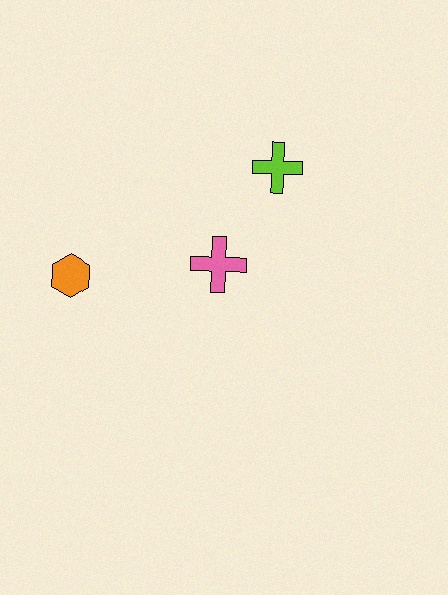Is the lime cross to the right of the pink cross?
Yes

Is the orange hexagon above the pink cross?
No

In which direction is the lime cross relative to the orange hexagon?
The lime cross is to the right of the orange hexagon.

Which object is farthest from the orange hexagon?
The lime cross is farthest from the orange hexagon.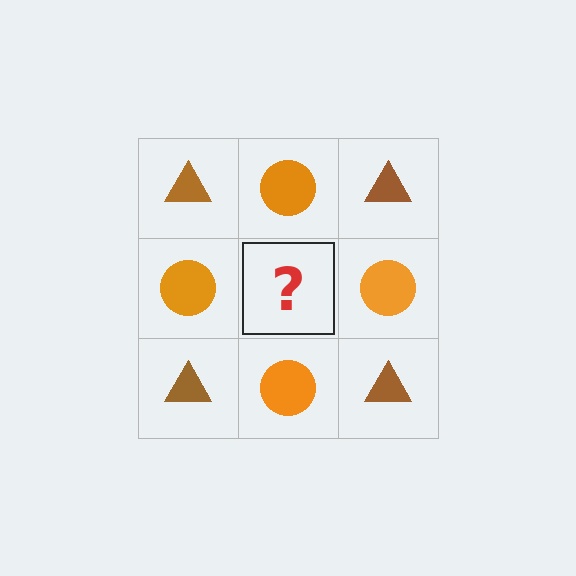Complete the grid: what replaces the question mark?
The question mark should be replaced with a brown triangle.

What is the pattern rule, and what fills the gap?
The rule is that it alternates brown triangle and orange circle in a checkerboard pattern. The gap should be filled with a brown triangle.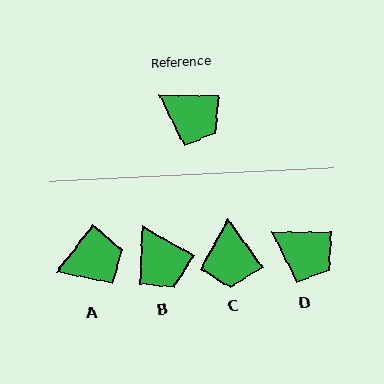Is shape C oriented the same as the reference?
No, it is off by about 55 degrees.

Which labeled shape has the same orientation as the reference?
D.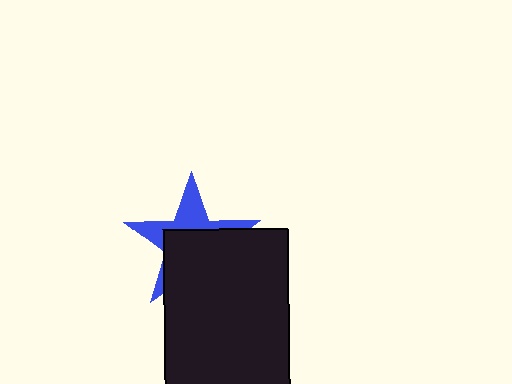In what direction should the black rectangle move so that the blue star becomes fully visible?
The black rectangle should move down. That is the shortest direction to clear the overlap and leave the blue star fully visible.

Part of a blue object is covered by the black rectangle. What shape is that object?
It is a star.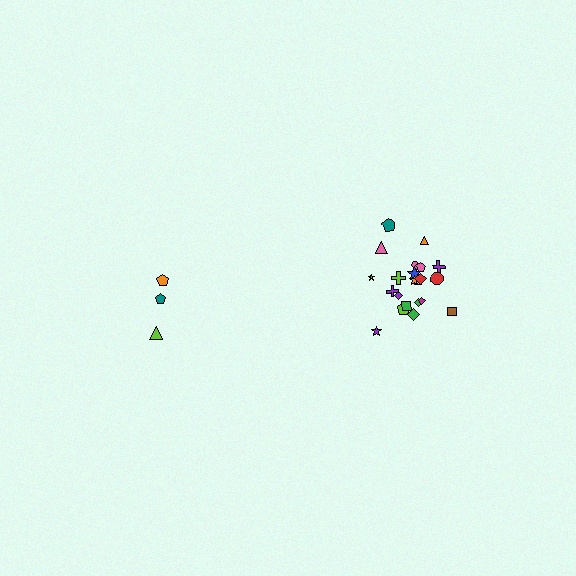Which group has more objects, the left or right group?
The right group.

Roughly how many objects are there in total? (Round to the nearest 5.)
Roughly 25 objects in total.